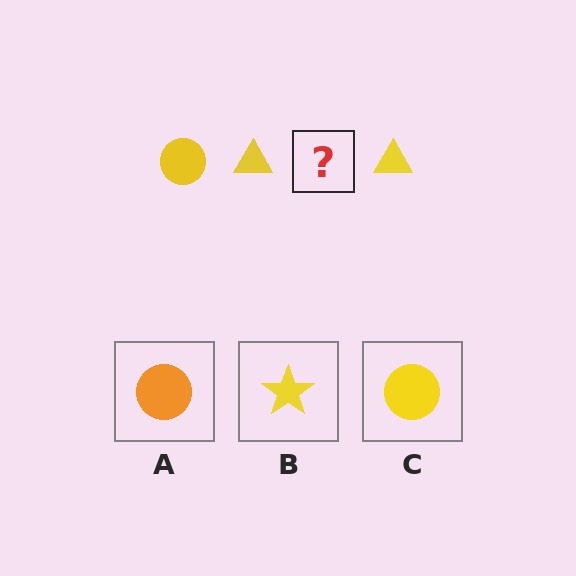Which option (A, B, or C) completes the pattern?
C.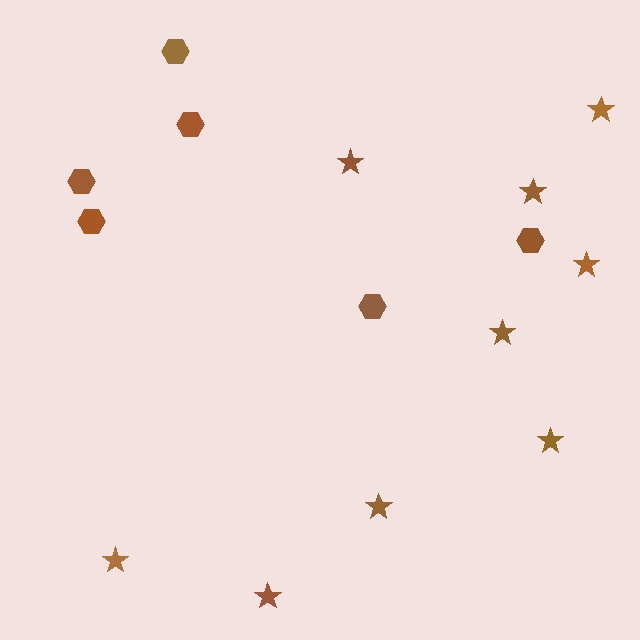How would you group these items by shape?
There are 2 groups: one group of hexagons (6) and one group of stars (9).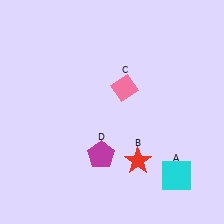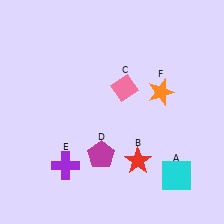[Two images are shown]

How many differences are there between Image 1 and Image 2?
There are 2 differences between the two images.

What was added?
A purple cross (E), an orange star (F) were added in Image 2.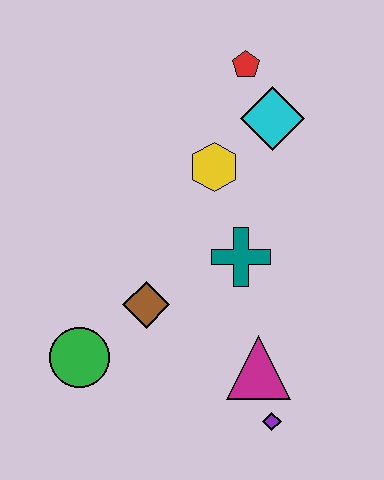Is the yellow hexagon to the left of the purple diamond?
Yes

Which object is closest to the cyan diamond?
The red pentagon is closest to the cyan diamond.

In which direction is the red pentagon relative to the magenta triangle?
The red pentagon is above the magenta triangle.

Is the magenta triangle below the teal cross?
Yes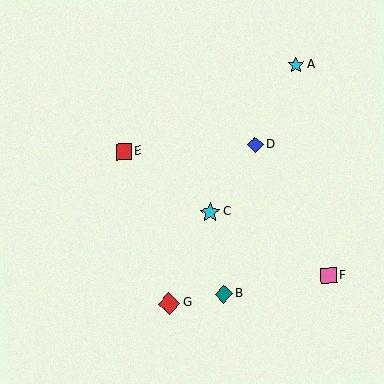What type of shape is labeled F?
Shape F is a pink square.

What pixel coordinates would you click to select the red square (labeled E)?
Click at (124, 152) to select the red square E.